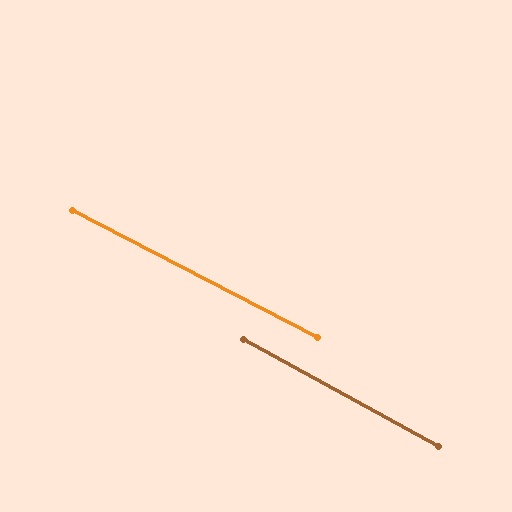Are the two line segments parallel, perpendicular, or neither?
Parallel — their directions differ by only 1.1°.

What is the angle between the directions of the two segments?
Approximately 1 degree.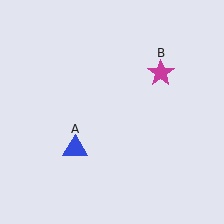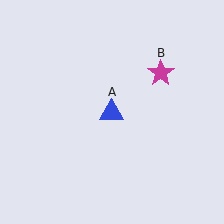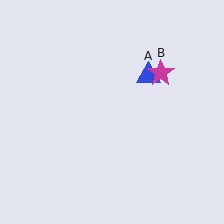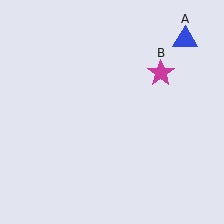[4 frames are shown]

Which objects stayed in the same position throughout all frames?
Magenta star (object B) remained stationary.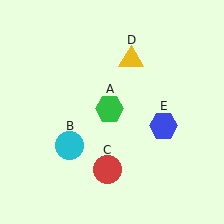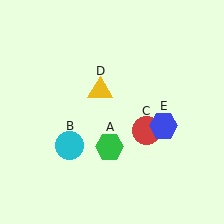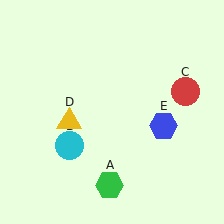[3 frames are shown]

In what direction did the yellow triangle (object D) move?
The yellow triangle (object D) moved down and to the left.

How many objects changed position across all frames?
3 objects changed position: green hexagon (object A), red circle (object C), yellow triangle (object D).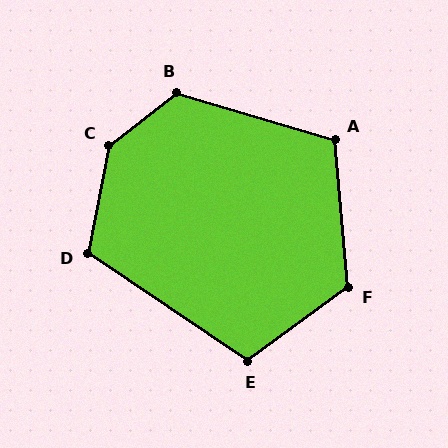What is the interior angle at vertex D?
Approximately 113 degrees (obtuse).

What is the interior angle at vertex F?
Approximately 121 degrees (obtuse).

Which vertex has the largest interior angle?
C, at approximately 139 degrees.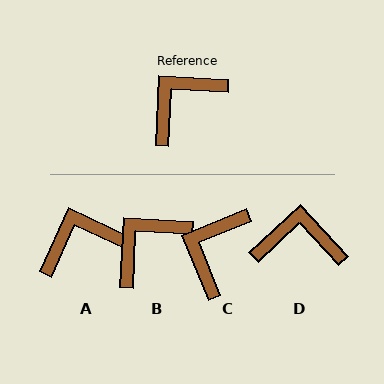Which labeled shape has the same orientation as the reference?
B.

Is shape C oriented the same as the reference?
No, it is off by about 25 degrees.